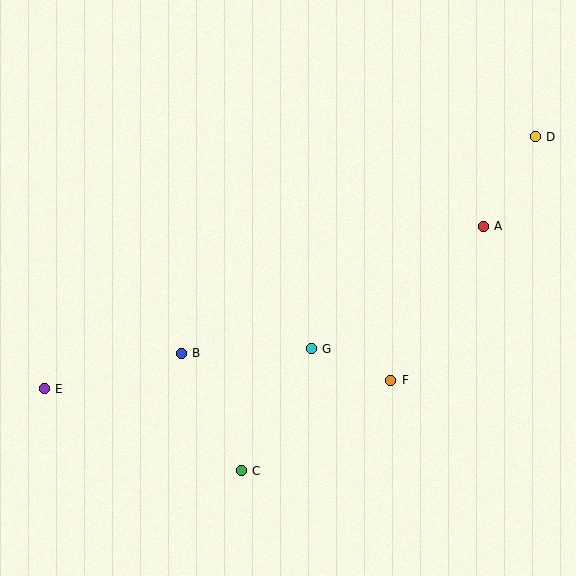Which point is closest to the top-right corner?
Point D is closest to the top-right corner.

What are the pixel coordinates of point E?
Point E is at (44, 389).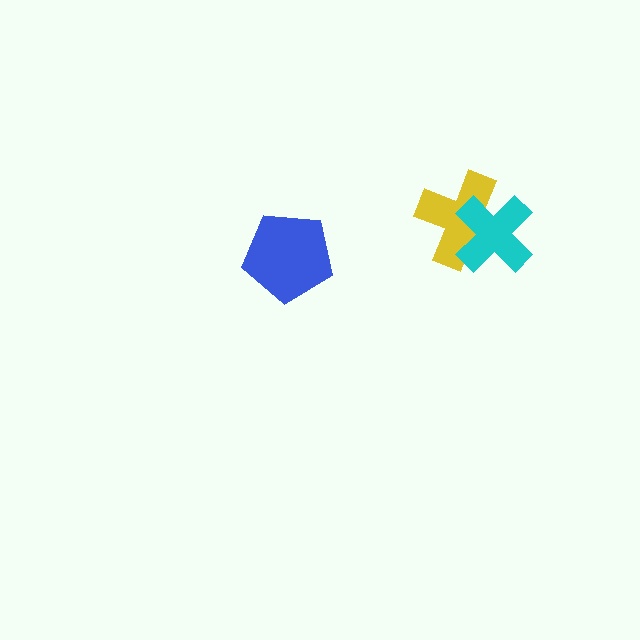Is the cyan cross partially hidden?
No, no other shape covers it.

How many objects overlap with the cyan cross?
1 object overlaps with the cyan cross.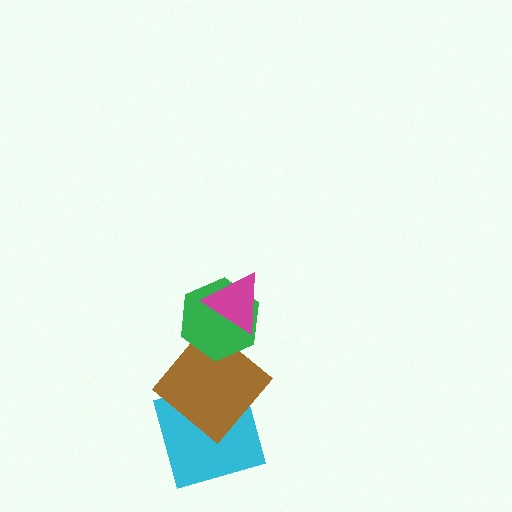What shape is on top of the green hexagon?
The magenta triangle is on top of the green hexagon.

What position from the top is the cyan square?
The cyan square is 4th from the top.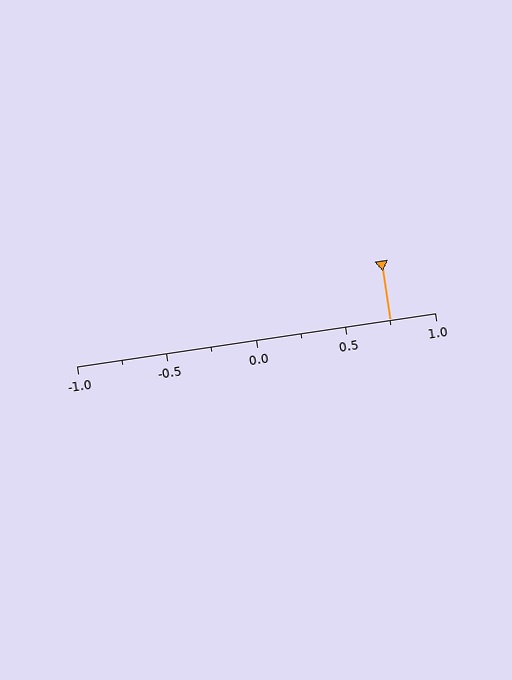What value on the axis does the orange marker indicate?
The marker indicates approximately 0.75.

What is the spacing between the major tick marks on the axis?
The major ticks are spaced 0.5 apart.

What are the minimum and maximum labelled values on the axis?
The axis runs from -1.0 to 1.0.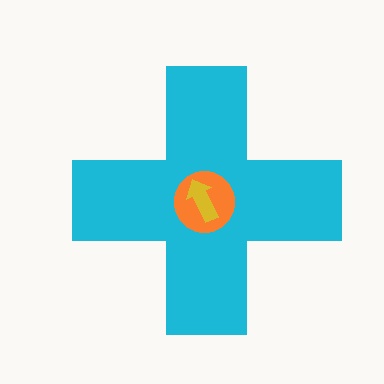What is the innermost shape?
The yellow arrow.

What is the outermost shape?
The cyan cross.